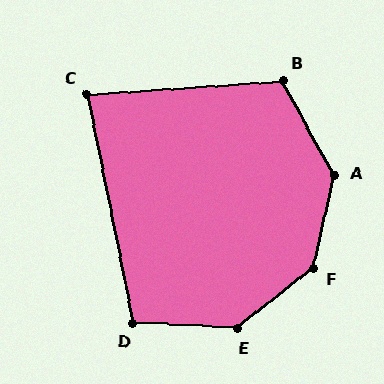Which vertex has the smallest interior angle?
C, at approximately 82 degrees.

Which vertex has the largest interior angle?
F, at approximately 141 degrees.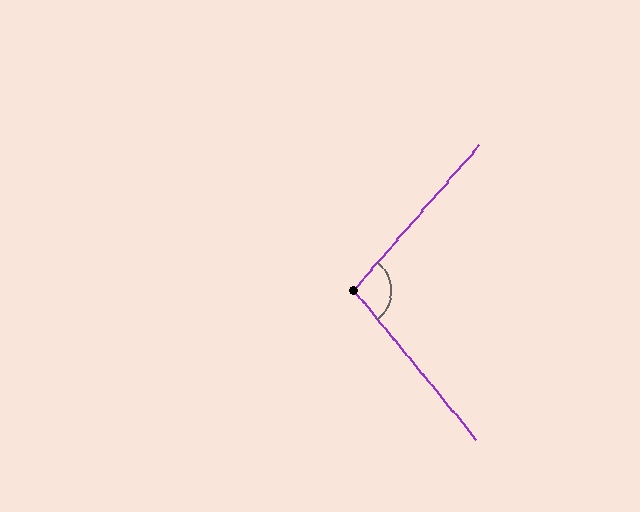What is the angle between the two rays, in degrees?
Approximately 100 degrees.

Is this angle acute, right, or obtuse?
It is obtuse.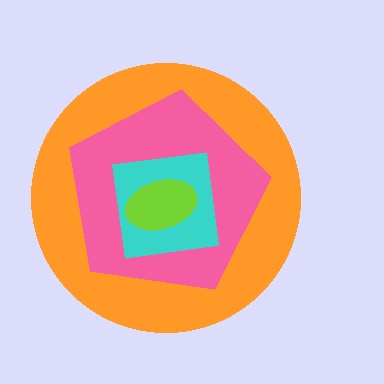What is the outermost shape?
The orange circle.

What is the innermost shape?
The lime ellipse.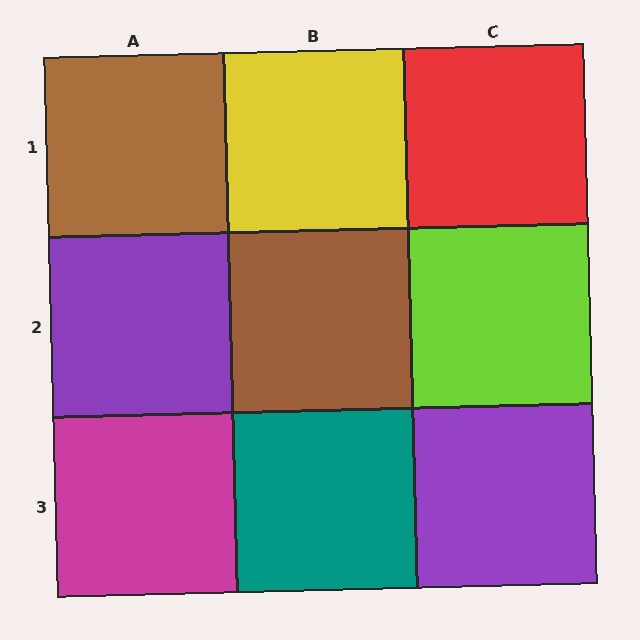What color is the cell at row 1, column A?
Brown.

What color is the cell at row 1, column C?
Red.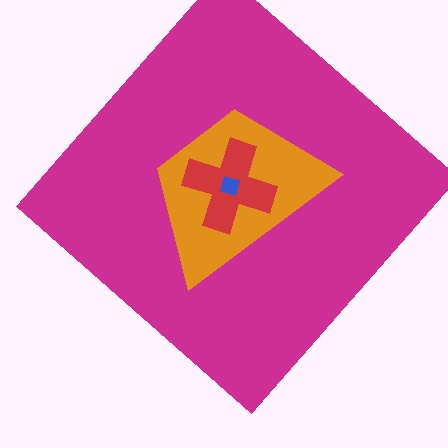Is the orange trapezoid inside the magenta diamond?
Yes.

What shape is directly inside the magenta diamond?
The orange trapezoid.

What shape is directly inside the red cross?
The blue square.